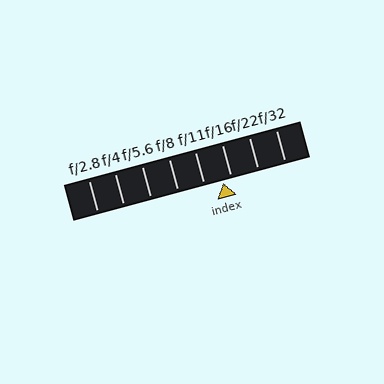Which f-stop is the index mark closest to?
The index mark is closest to f/16.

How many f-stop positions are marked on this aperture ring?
There are 8 f-stop positions marked.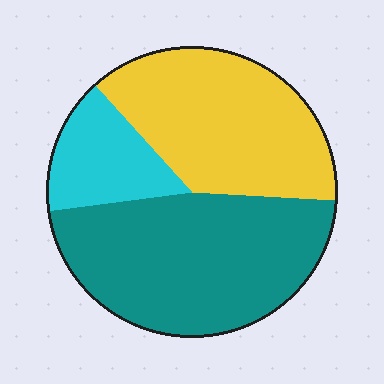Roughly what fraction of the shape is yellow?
Yellow takes up between a quarter and a half of the shape.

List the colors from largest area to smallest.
From largest to smallest: teal, yellow, cyan.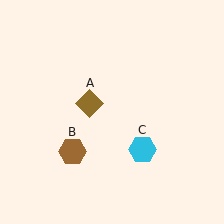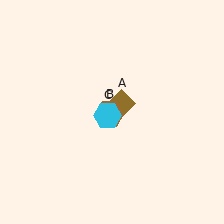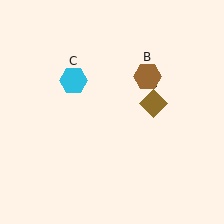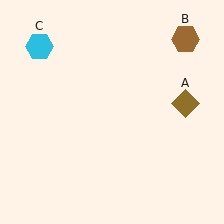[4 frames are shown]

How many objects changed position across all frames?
3 objects changed position: brown diamond (object A), brown hexagon (object B), cyan hexagon (object C).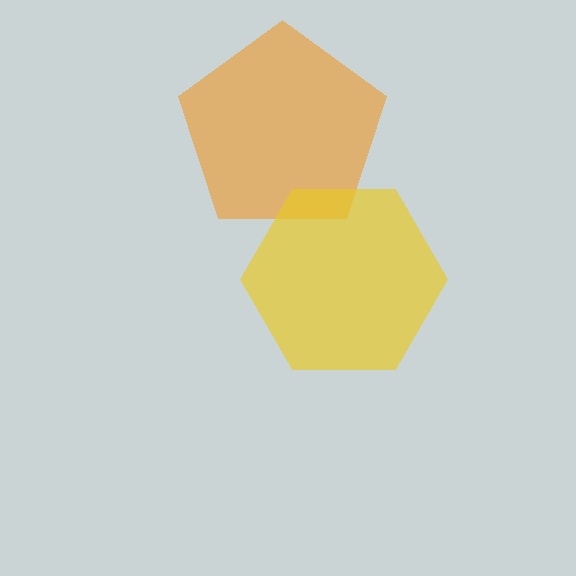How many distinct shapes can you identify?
There are 2 distinct shapes: an orange pentagon, a yellow hexagon.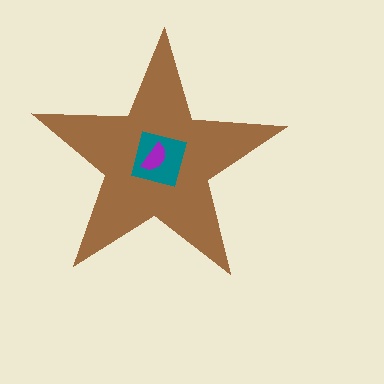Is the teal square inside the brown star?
Yes.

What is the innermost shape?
The purple semicircle.